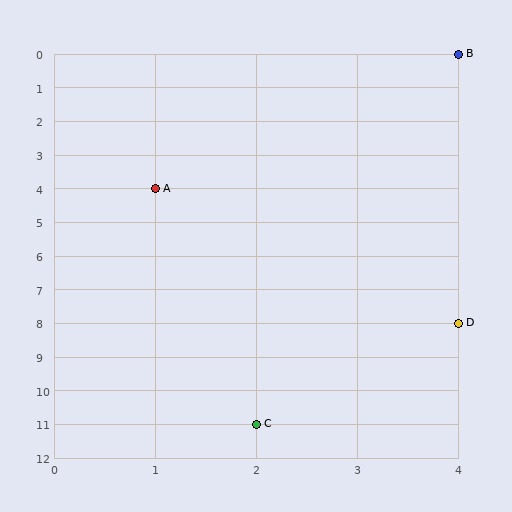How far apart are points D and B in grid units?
Points D and B are 8 rows apart.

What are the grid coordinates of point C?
Point C is at grid coordinates (2, 11).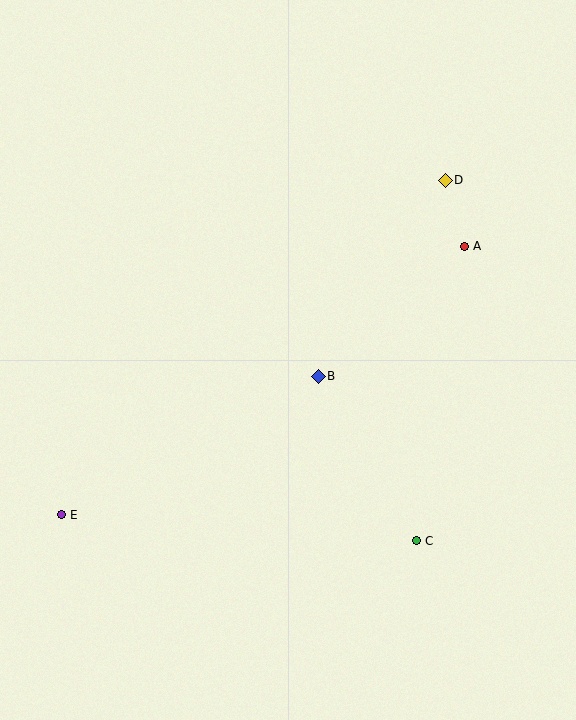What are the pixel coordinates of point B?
Point B is at (318, 376).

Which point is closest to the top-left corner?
Point D is closest to the top-left corner.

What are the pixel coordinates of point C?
Point C is at (416, 541).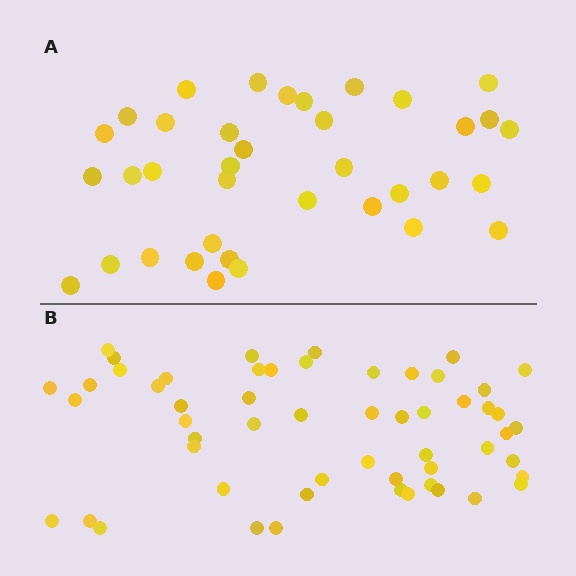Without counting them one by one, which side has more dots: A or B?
Region B (the bottom region) has more dots.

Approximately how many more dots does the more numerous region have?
Region B has approximately 20 more dots than region A.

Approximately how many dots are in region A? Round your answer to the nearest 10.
About 40 dots. (The exact count is 37, which rounds to 40.)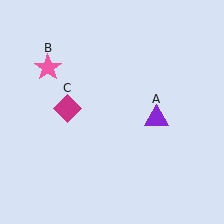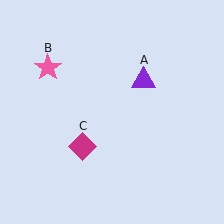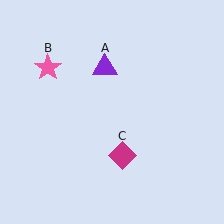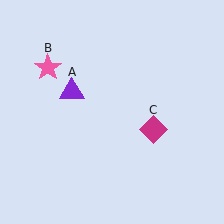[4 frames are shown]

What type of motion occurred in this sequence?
The purple triangle (object A), magenta diamond (object C) rotated counterclockwise around the center of the scene.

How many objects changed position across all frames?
2 objects changed position: purple triangle (object A), magenta diamond (object C).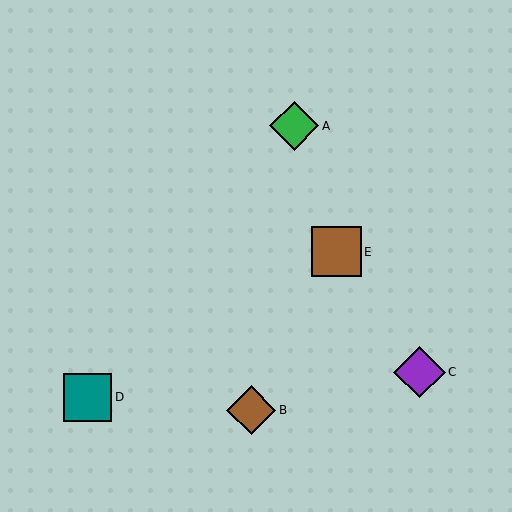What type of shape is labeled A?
Shape A is a green diamond.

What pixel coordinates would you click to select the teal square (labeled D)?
Click at (88, 397) to select the teal square D.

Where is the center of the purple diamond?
The center of the purple diamond is at (419, 372).